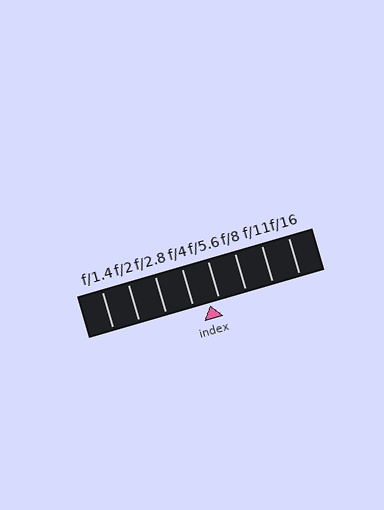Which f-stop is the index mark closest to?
The index mark is closest to f/5.6.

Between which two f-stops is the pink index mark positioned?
The index mark is between f/4 and f/5.6.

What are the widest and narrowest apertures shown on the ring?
The widest aperture shown is f/1.4 and the narrowest is f/16.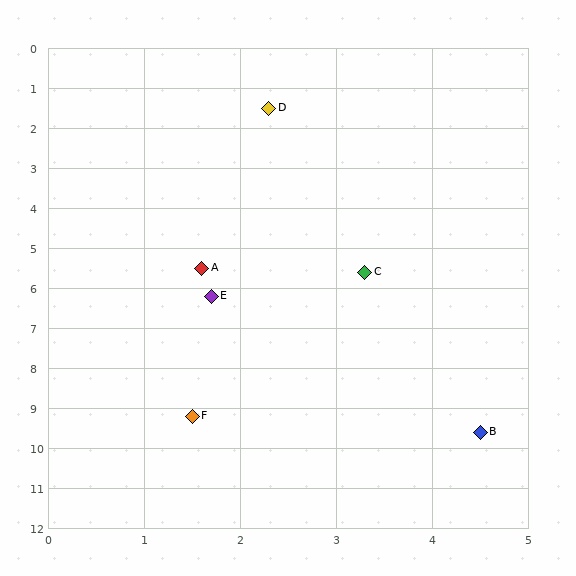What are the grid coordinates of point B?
Point B is at approximately (4.5, 9.6).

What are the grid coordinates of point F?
Point F is at approximately (1.5, 9.2).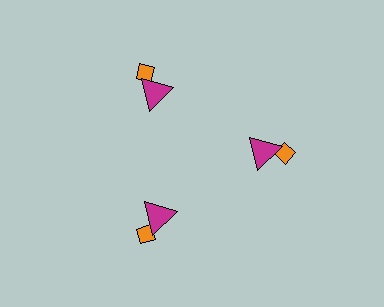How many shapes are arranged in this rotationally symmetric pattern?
There are 6 shapes, arranged in 3 groups of 2.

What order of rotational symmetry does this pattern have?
This pattern has 3-fold rotational symmetry.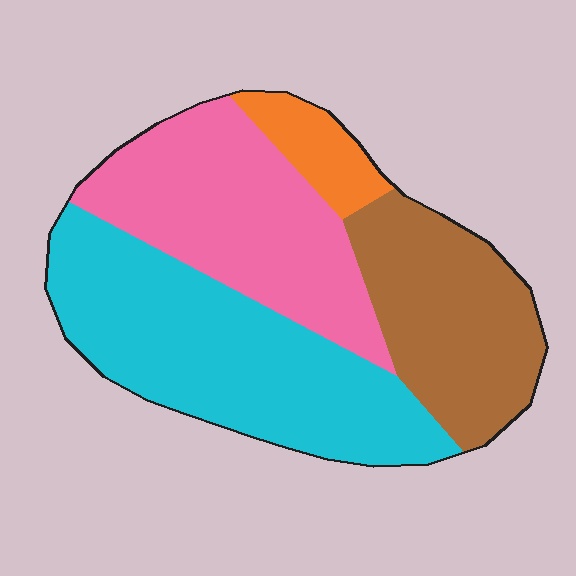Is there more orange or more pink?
Pink.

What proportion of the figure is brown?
Brown covers about 25% of the figure.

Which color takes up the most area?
Cyan, at roughly 40%.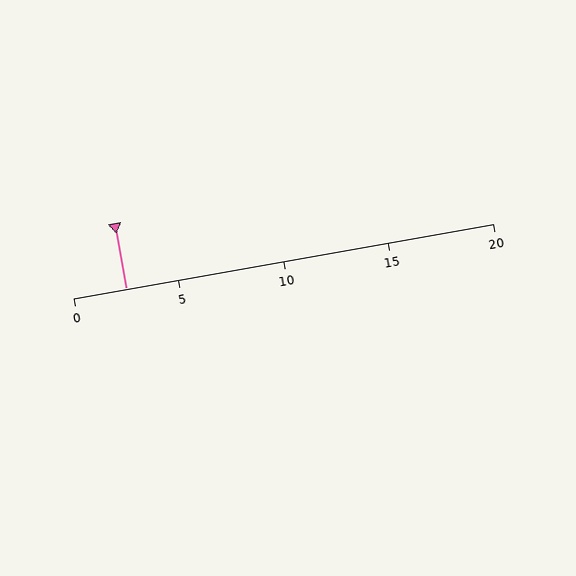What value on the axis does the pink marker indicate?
The marker indicates approximately 2.5.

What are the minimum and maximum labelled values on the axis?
The axis runs from 0 to 20.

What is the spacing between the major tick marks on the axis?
The major ticks are spaced 5 apart.